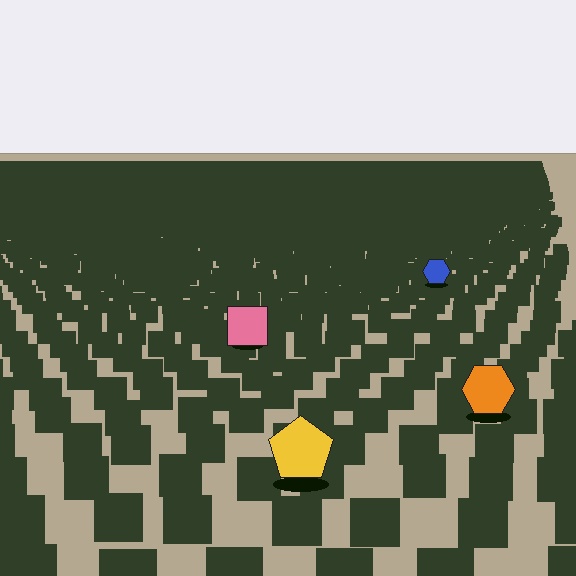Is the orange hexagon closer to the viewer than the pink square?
Yes. The orange hexagon is closer — you can tell from the texture gradient: the ground texture is coarser near it.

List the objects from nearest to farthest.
From nearest to farthest: the yellow pentagon, the orange hexagon, the pink square, the blue hexagon.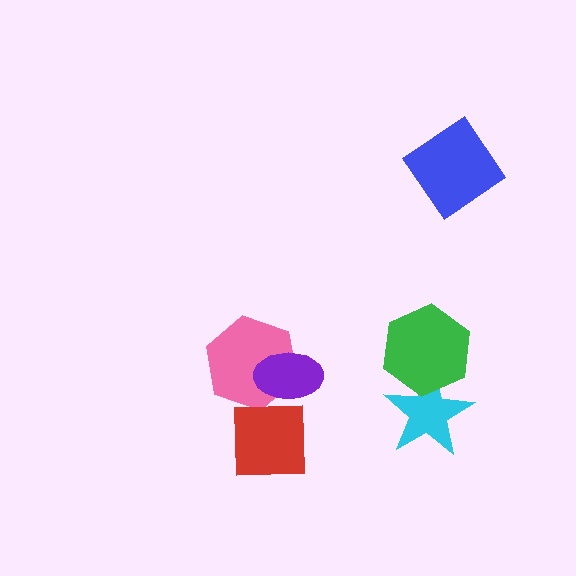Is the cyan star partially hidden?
Yes, it is partially covered by another shape.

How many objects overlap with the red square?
2 objects overlap with the red square.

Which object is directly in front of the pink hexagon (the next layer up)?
The purple ellipse is directly in front of the pink hexagon.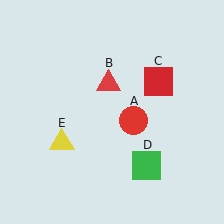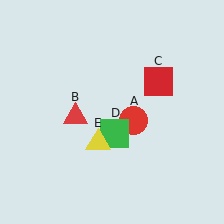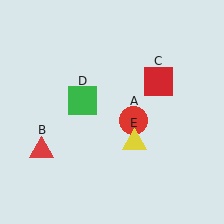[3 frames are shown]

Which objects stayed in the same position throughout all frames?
Red circle (object A) and red square (object C) remained stationary.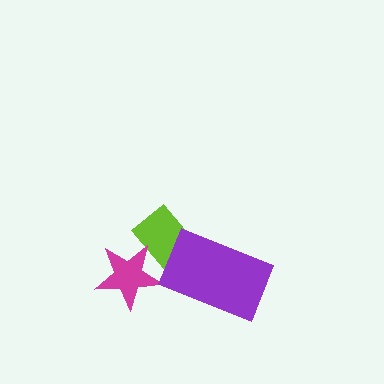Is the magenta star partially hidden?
No, no other shape covers it.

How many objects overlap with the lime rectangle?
2 objects overlap with the lime rectangle.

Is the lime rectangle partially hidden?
Yes, it is partially covered by another shape.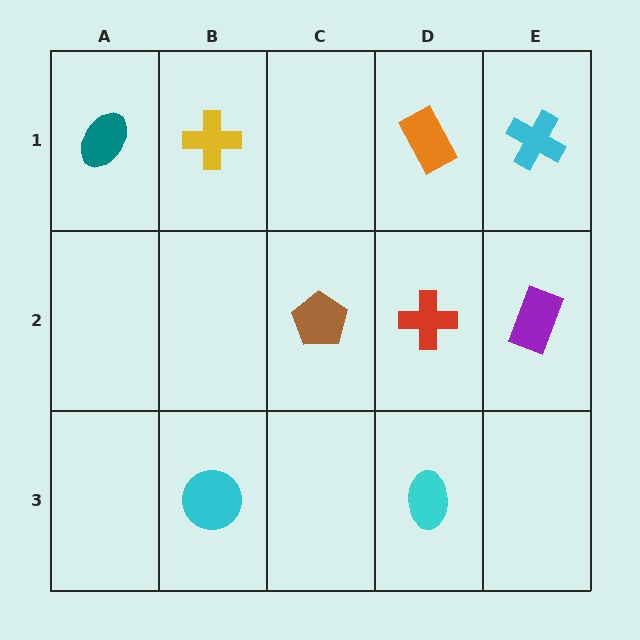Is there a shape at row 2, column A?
No, that cell is empty.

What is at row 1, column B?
A yellow cross.